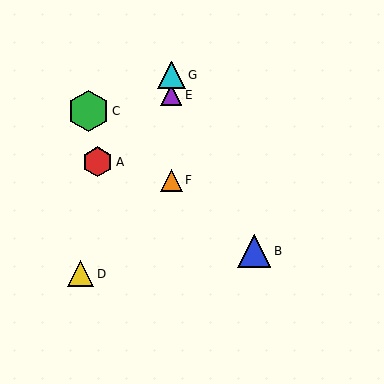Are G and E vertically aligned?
Yes, both are at x≈171.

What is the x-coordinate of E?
Object E is at x≈171.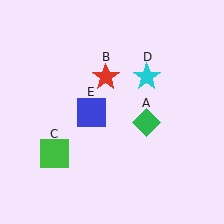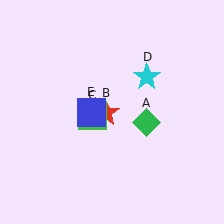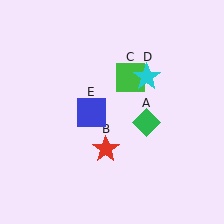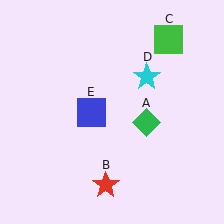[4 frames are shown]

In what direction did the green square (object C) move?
The green square (object C) moved up and to the right.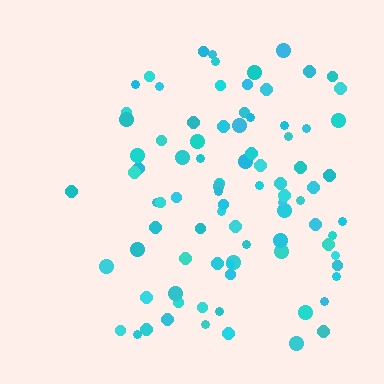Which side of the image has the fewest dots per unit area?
The left.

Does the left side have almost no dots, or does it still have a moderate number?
Still a moderate number, just noticeably fewer than the right.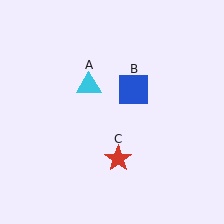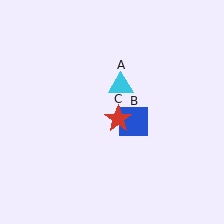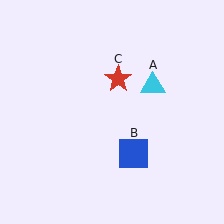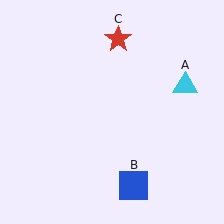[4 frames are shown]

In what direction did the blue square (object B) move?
The blue square (object B) moved down.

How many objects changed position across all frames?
3 objects changed position: cyan triangle (object A), blue square (object B), red star (object C).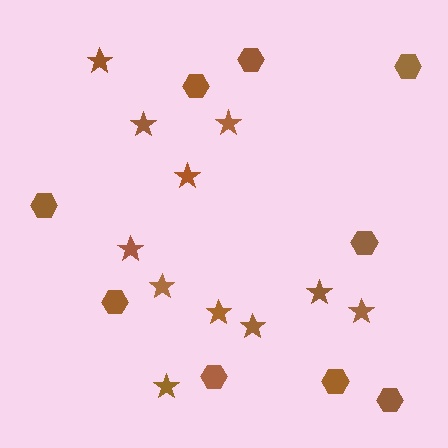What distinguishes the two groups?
There are 2 groups: one group of hexagons (9) and one group of stars (11).